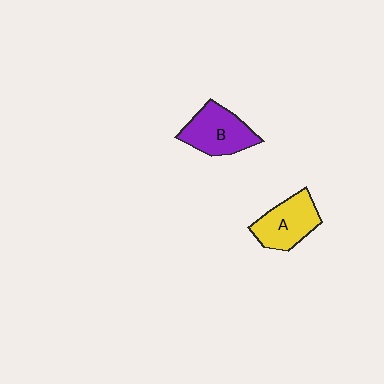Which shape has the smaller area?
Shape A (yellow).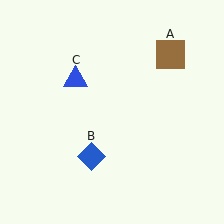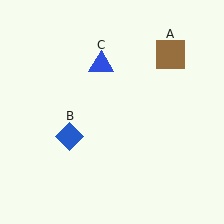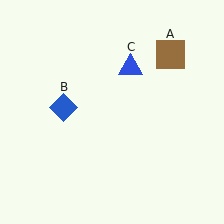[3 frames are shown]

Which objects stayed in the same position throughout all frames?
Brown square (object A) remained stationary.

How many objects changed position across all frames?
2 objects changed position: blue diamond (object B), blue triangle (object C).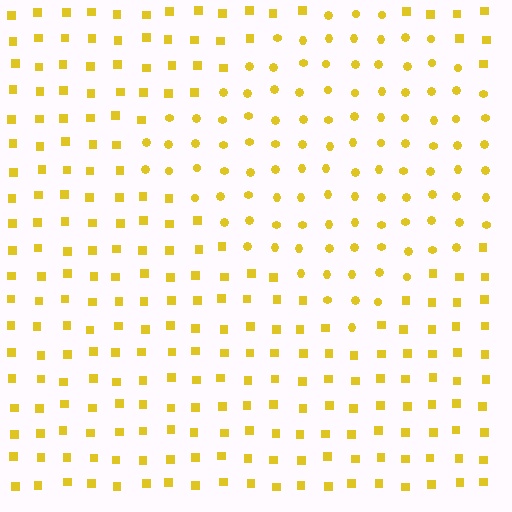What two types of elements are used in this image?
The image uses circles inside the diamond region and squares outside it.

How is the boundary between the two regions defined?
The boundary is defined by a change in element shape: circles inside vs. squares outside. All elements share the same color and spacing.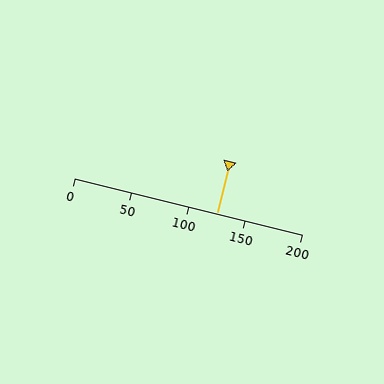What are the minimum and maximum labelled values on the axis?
The axis runs from 0 to 200.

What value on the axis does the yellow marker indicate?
The marker indicates approximately 125.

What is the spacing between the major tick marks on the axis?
The major ticks are spaced 50 apart.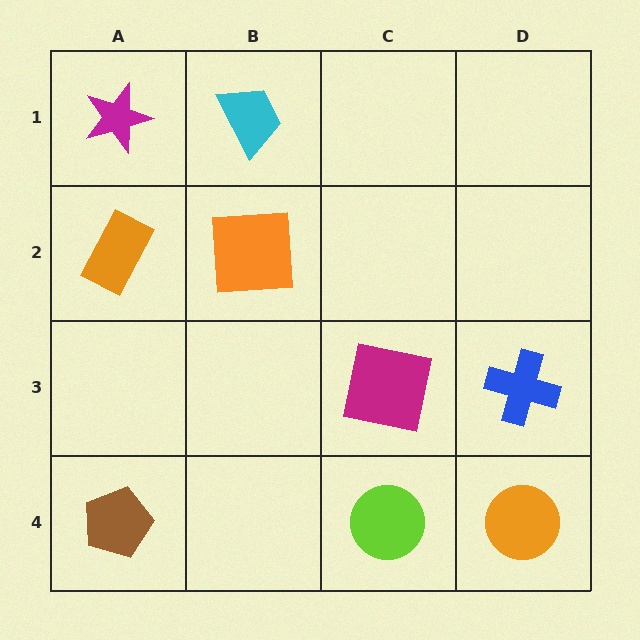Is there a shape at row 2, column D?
No, that cell is empty.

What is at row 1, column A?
A magenta star.